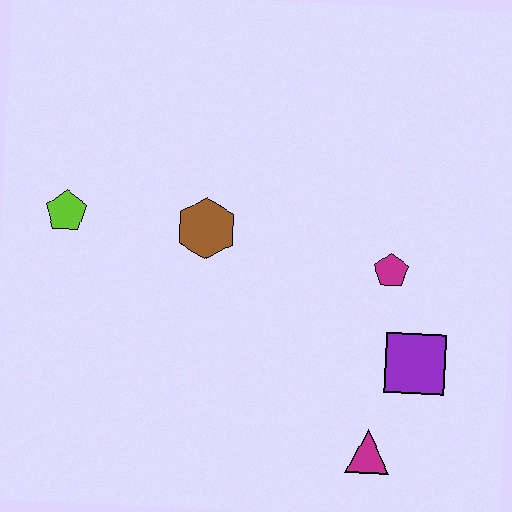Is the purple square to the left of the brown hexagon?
No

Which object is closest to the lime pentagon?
The brown hexagon is closest to the lime pentagon.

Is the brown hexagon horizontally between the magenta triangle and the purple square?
No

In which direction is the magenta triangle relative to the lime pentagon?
The magenta triangle is to the right of the lime pentagon.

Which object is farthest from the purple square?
The lime pentagon is farthest from the purple square.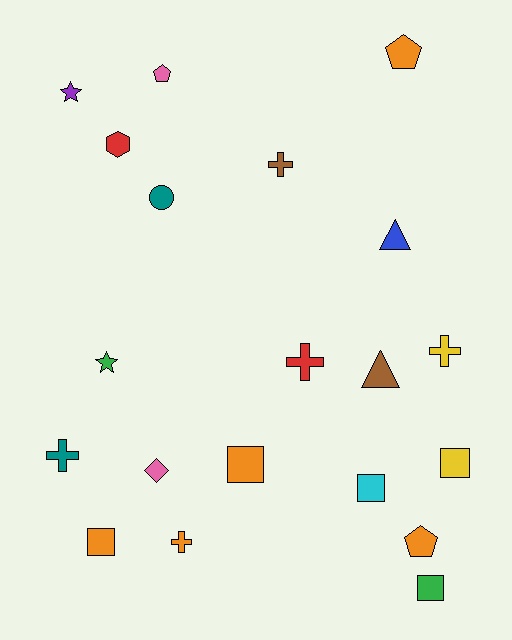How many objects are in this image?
There are 20 objects.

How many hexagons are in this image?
There is 1 hexagon.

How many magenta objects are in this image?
There are no magenta objects.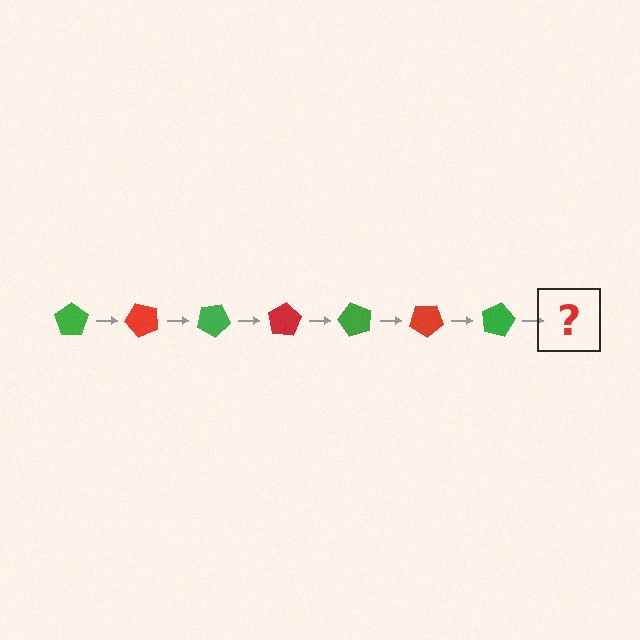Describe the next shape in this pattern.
It should be a red pentagon, rotated 350 degrees from the start.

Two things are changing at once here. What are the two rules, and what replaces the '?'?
The two rules are that it rotates 50 degrees each step and the color cycles through green and red. The '?' should be a red pentagon, rotated 350 degrees from the start.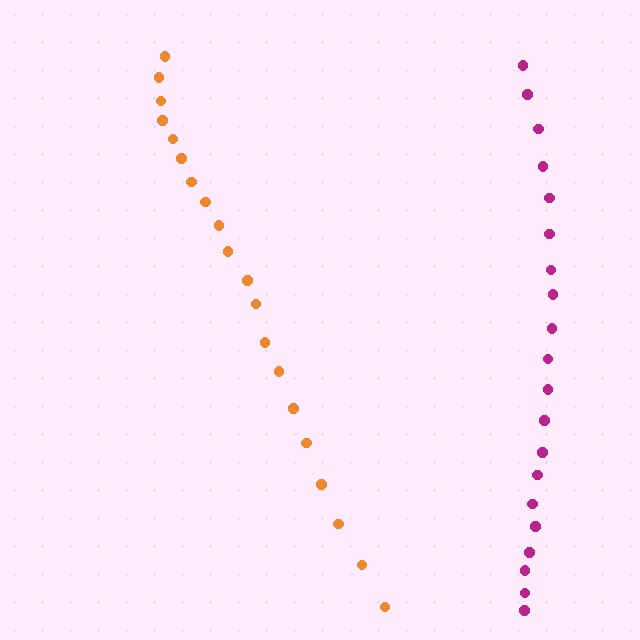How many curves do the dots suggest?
There are 2 distinct paths.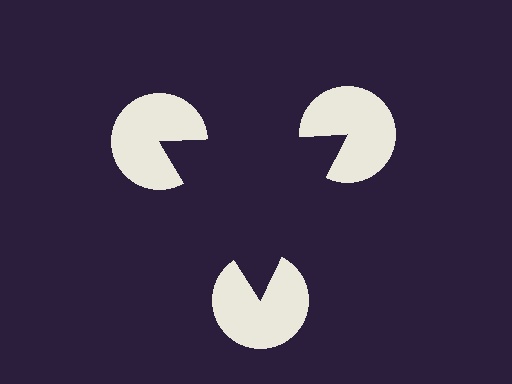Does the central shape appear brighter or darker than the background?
It typically appears slightly darker than the background, even though no actual brightness change is drawn.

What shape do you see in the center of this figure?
An illusory triangle — its edges are inferred from the aligned wedge cuts in the pac-man discs, not physically drawn.